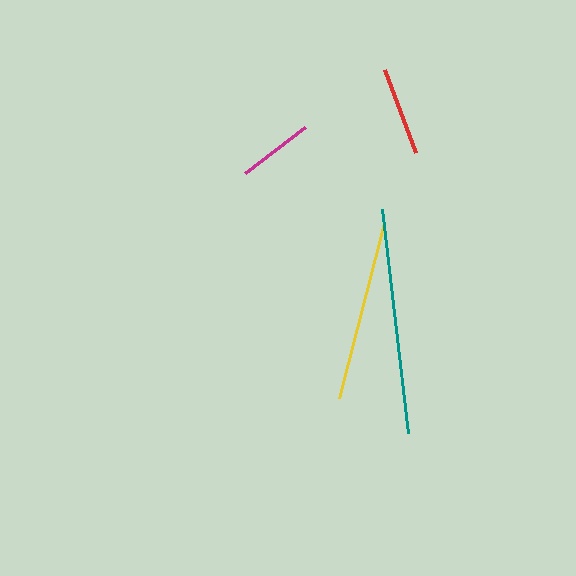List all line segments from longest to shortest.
From longest to shortest: teal, yellow, red, magenta.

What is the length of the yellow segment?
The yellow segment is approximately 181 pixels long.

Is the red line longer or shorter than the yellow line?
The yellow line is longer than the red line.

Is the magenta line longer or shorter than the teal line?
The teal line is longer than the magenta line.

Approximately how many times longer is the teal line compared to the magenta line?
The teal line is approximately 3.0 times the length of the magenta line.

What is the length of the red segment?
The red segment is approximately 89 pixels long.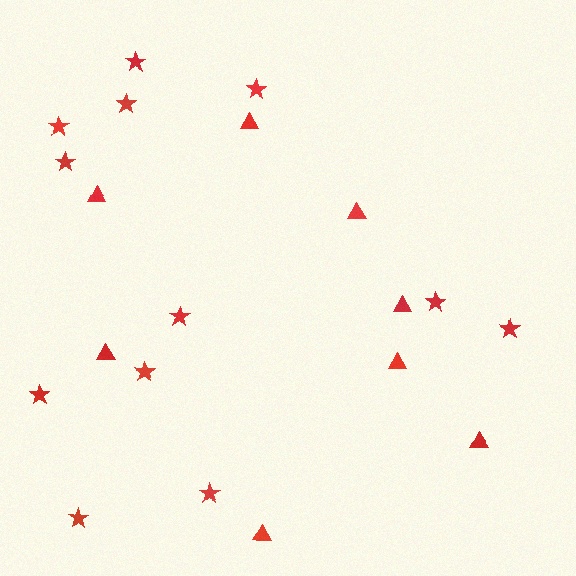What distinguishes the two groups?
There are 2 groups: one group of triangles (8) and one group of stars (12).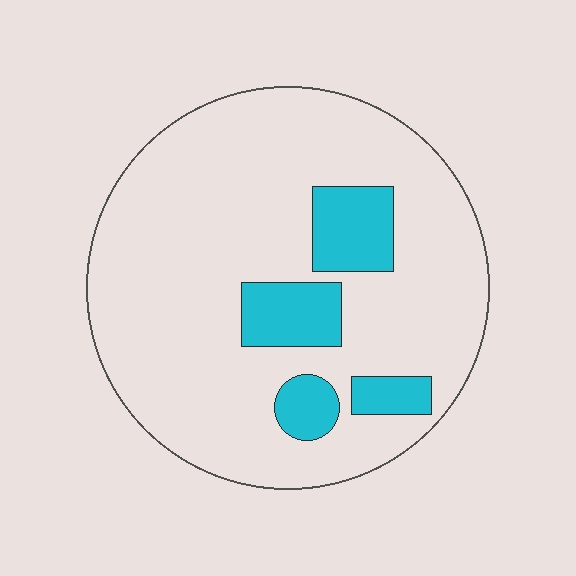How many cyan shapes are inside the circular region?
4.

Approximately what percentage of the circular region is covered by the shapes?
Approximately 15%.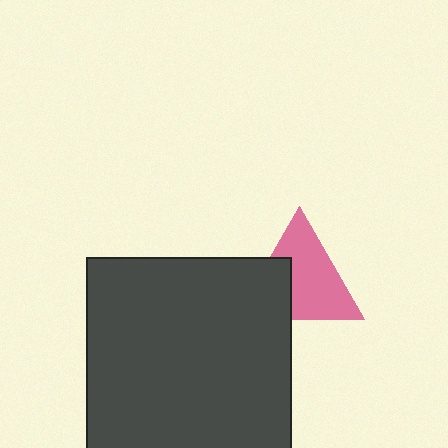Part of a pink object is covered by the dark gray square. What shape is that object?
It is a triangle.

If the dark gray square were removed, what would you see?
You would see the complete pink triangle.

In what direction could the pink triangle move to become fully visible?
The pink triangle could move toward the upper-right. That would shift it out from behind the dark gray square entirely.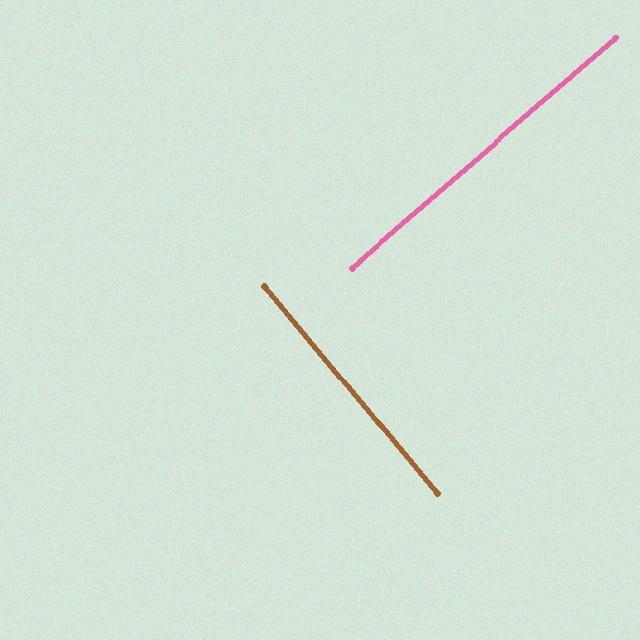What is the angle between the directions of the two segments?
Approximately 89 degrees.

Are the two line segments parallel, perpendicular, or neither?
Perpendicular — they meet at approximately 89°.